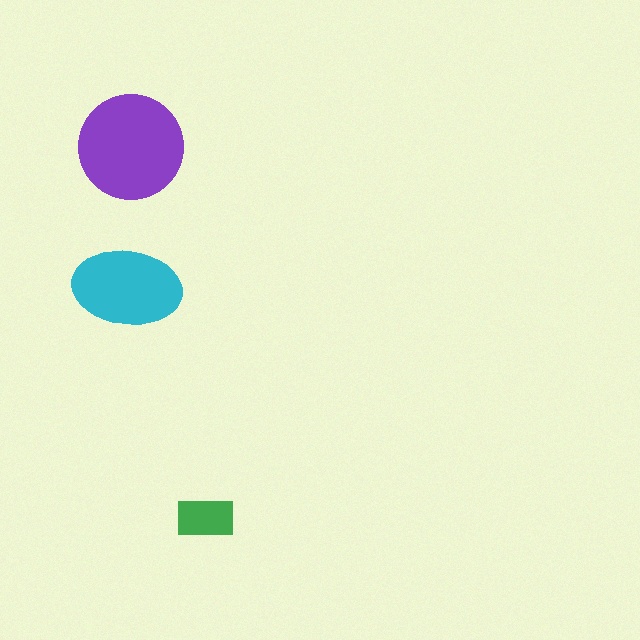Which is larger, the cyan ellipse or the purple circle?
The purple circle.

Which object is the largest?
The purple circle.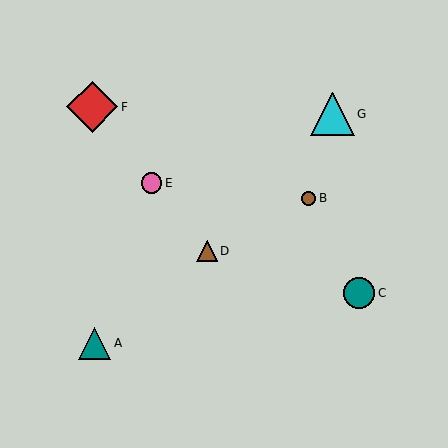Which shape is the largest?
The red diamond (labeled F) is the largest.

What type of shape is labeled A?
Shape A is a teal triangle.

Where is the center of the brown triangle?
The center of the brown triangle is at (207, 251).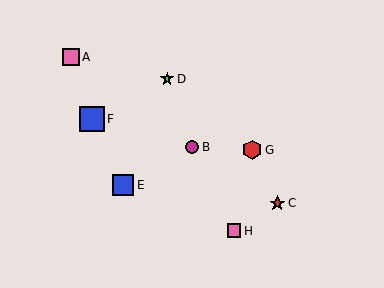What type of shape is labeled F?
Shape F is a blue square.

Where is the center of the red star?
The center of the red star is at (277, 203).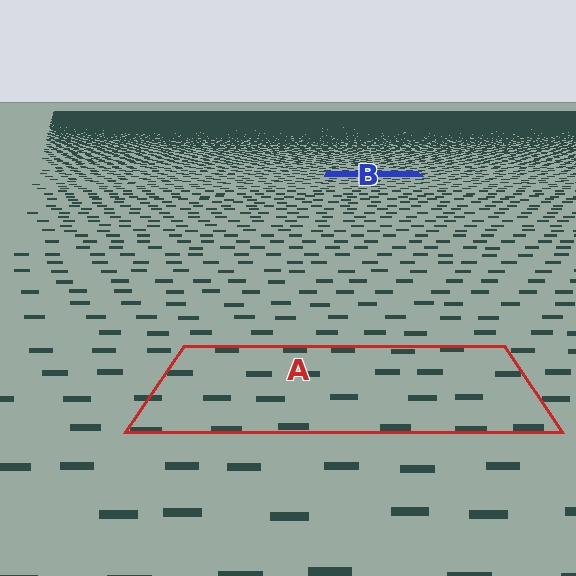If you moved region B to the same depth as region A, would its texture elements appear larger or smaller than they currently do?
They would appear larger. At a closer depth, the same texture elements are projected at a bigger on-screen size.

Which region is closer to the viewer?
Region A is closer. The texture elements there are larger and more spread out.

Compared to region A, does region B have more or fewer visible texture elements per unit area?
Region B has more texture elements per unit area — they are packed more densely because it is farther away.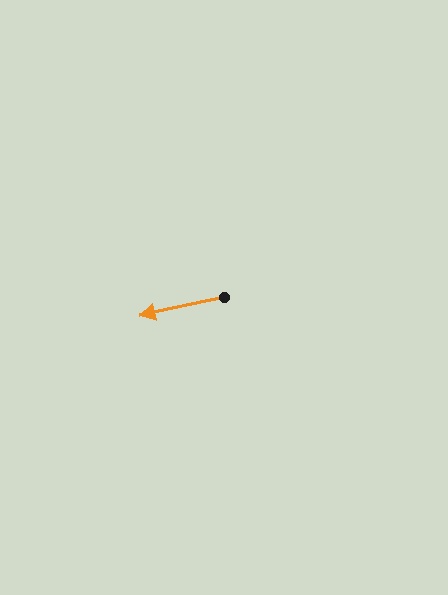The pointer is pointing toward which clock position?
Roughly 9 o'clock.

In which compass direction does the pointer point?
West.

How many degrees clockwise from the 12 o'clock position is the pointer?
Approximately 258 degrees.